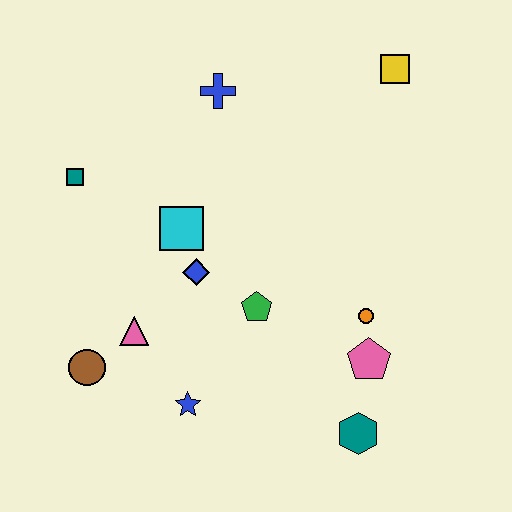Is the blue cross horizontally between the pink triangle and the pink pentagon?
Yes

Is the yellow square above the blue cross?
Yes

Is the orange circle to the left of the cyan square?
No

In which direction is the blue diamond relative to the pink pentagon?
The blue diamond is to the left of the pink pentagon.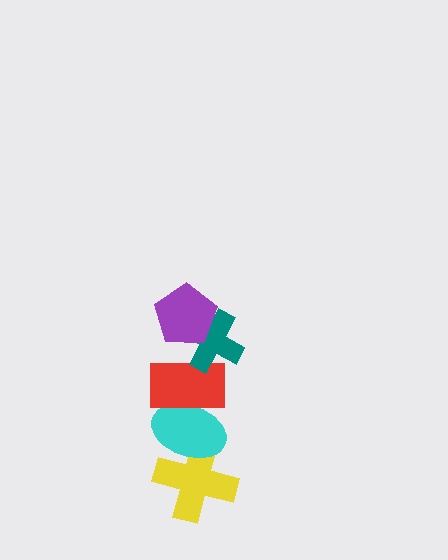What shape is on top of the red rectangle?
The teal cross is on top of the red rectangle.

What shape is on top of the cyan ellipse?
The red rectangle is on top of the cyan ellipse.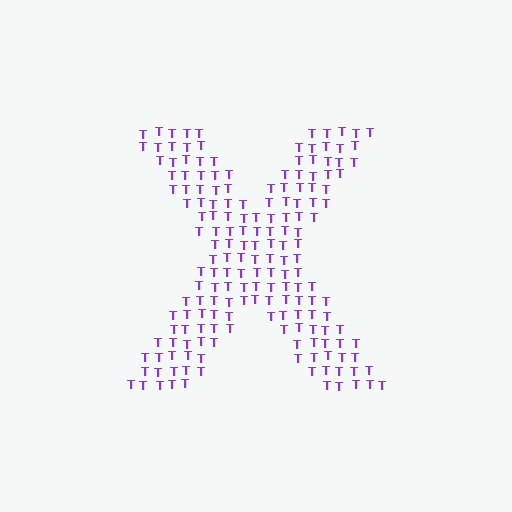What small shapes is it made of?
It is made of small letter T's.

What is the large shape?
The large shape is the letter X.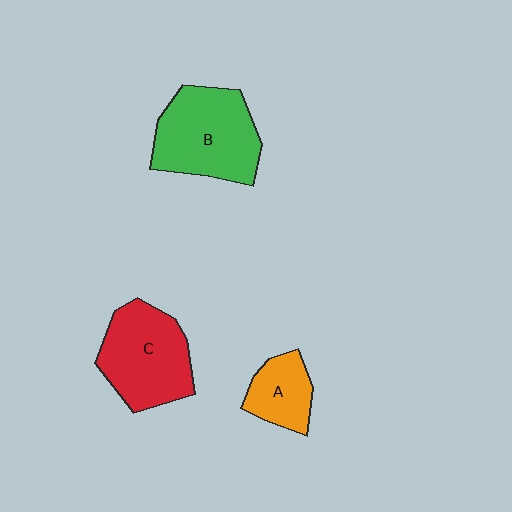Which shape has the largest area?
Shape B (green).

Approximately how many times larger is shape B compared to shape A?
Approximately 2.1 times.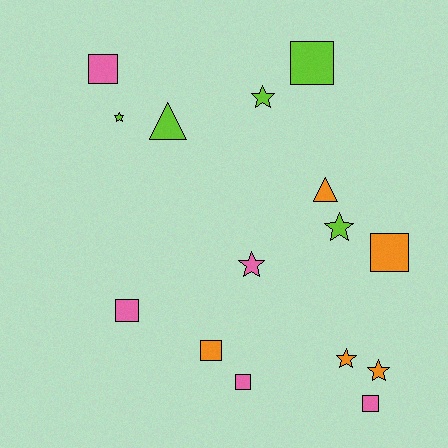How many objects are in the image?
There are 15 objects.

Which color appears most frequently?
Orange, with 5 objects.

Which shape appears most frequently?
Square, with 7 objects.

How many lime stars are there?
There are 3 lime stars.